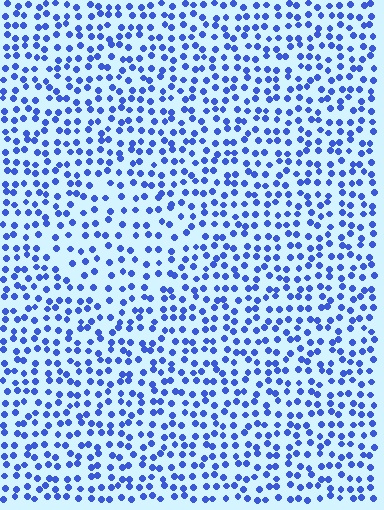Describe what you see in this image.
The image contains small blue elements arranged at two different densities. A diamond-shaped region is visible where the elements are less densely packed than the surrounding area.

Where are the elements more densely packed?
The elements are more densely packed outside the diamond boundary.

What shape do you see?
I see a diamond.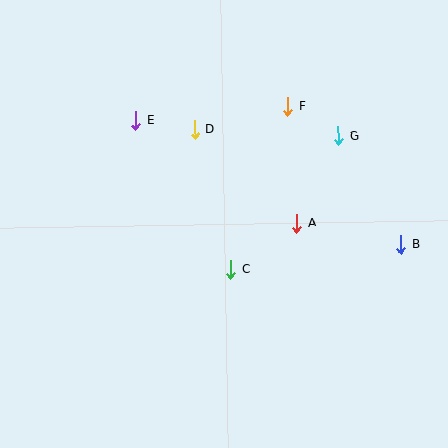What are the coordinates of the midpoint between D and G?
The midpoint between D and G is at (267, 133).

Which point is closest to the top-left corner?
Point E is closest to the top-left corner.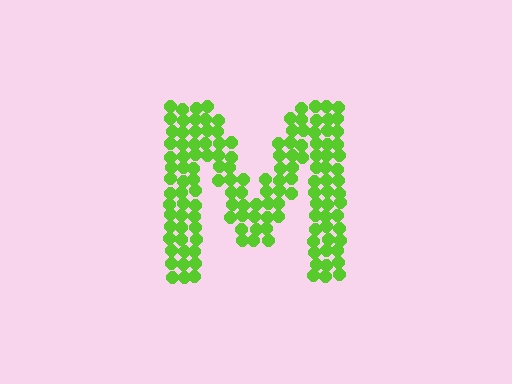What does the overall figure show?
The overall figure shows the letter M.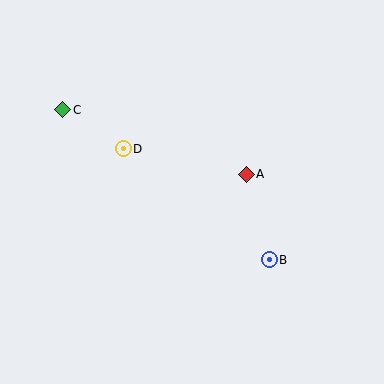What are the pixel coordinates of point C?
Point C is at (63, 110).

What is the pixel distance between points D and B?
The distance between D and B is 183 pixels.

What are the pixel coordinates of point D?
Point D is at (123, 149).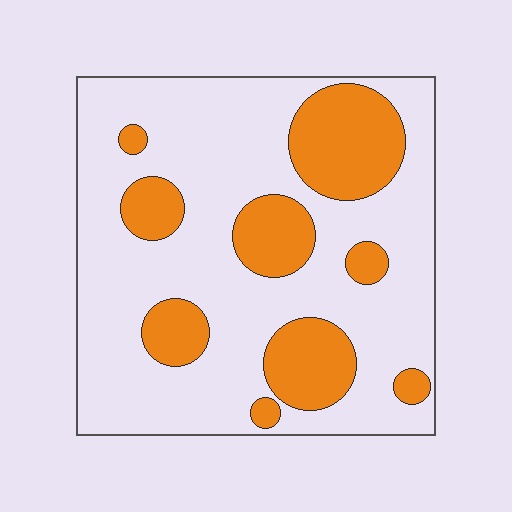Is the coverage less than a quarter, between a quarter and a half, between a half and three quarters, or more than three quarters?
Between a quarter and a half.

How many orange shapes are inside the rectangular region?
9.